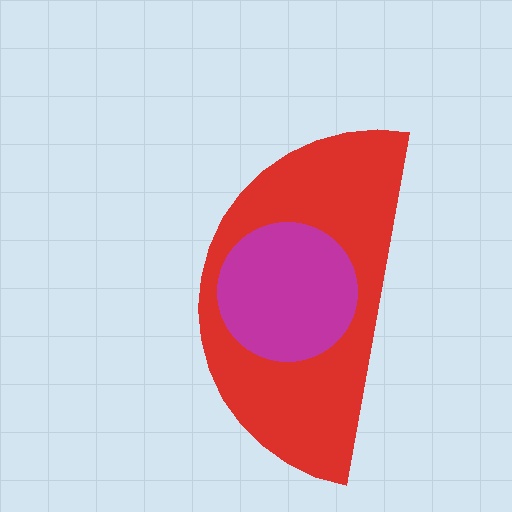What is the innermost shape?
The magenta circle.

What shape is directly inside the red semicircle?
The magenta circle.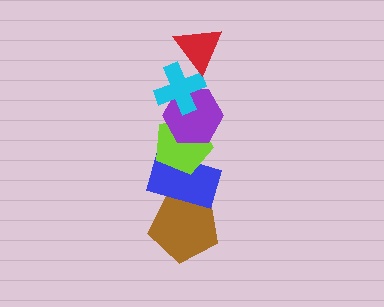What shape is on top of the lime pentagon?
The purple hexagon is on top of the lime pentagon.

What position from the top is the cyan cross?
The cyan cross is 2nd from the top.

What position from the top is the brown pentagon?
The brown pentagon is 6th from the top.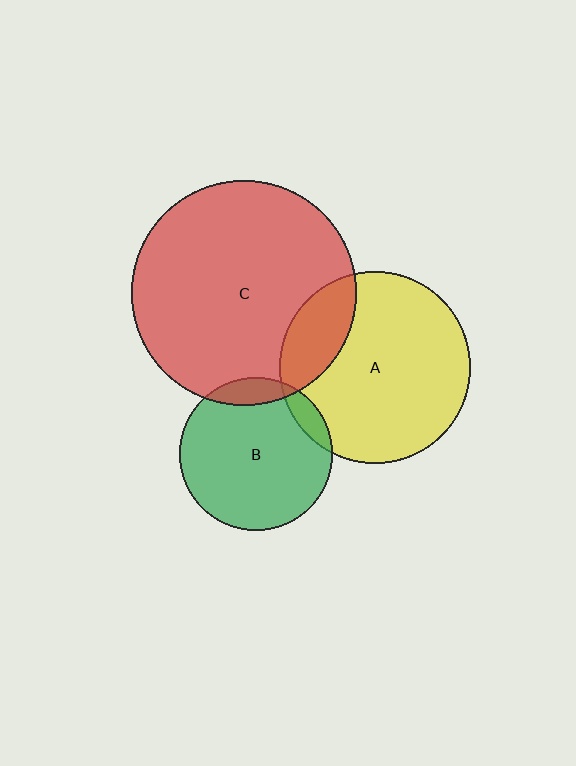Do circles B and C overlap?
Yes.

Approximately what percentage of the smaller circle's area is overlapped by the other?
Approximately 10%.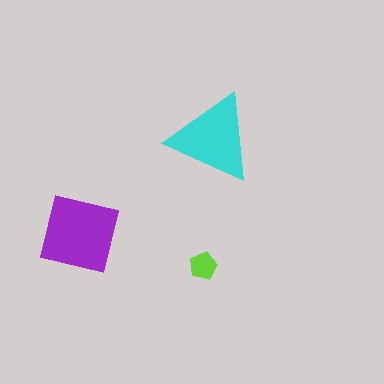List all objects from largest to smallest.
The purple square, the cyan triangle, the lime pentagon.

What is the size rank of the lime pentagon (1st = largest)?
3rd.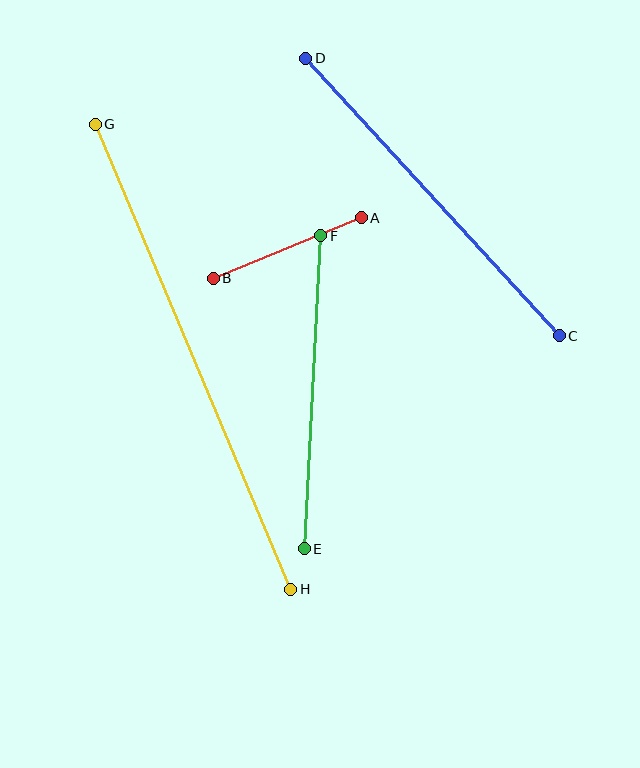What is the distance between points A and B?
The distance is approximately 160 pixels.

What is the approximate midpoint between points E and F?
The midpoint is at approximately (312, 392) pixels.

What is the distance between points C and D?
The distance is approximately 376 pixels.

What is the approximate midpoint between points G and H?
The midpoint is at approximately (193, 357) pixels.